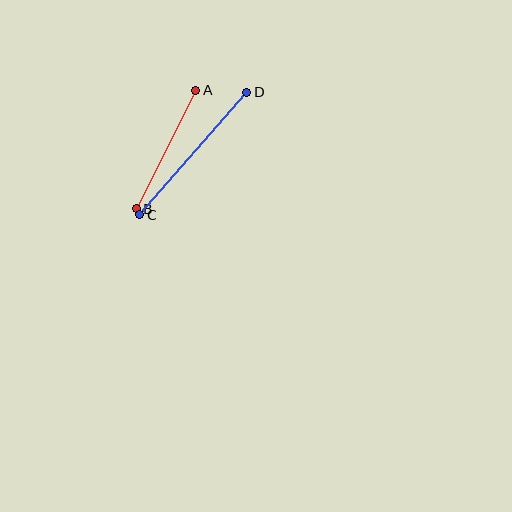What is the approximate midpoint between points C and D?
The midpoint is at approximately (193, 153) pixels.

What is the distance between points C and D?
The distance is approximately 163 pixels.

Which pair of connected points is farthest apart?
Points C and D are farthest apart.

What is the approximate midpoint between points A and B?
The midpoint is at approximately (166, 150) pixels.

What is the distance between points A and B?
The distance is approximately 132 pixels.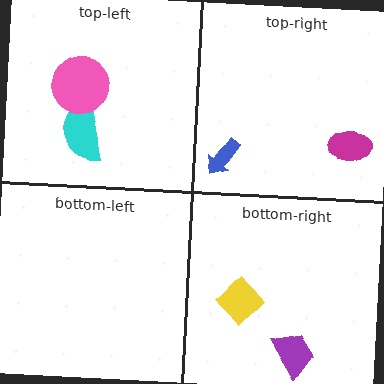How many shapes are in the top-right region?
2.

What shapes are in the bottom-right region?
The yellow diamond, the purple trapezoid.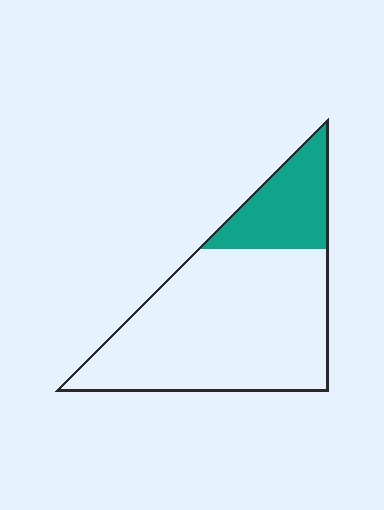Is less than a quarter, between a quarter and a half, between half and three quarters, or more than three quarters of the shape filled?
Less than a quarter.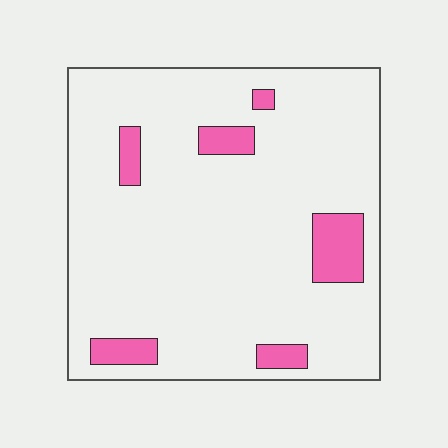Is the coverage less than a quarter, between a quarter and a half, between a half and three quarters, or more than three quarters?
Less than a quarter.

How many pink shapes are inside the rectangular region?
6.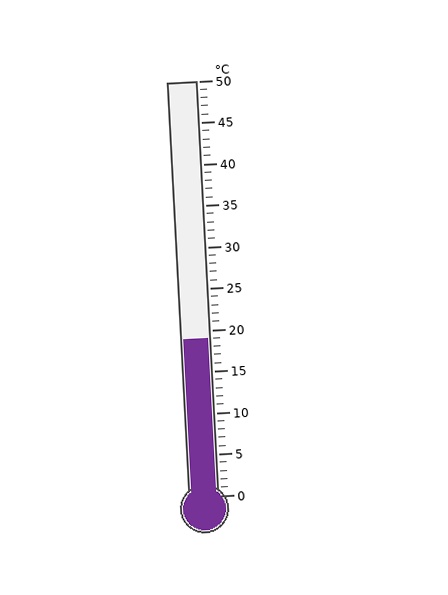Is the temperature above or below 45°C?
The temperature is below 45°C.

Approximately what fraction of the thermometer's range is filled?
The thermometer is filled to approximately 40% of its range.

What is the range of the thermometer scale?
The thermometer scale ranges from 0°C to 50°C.